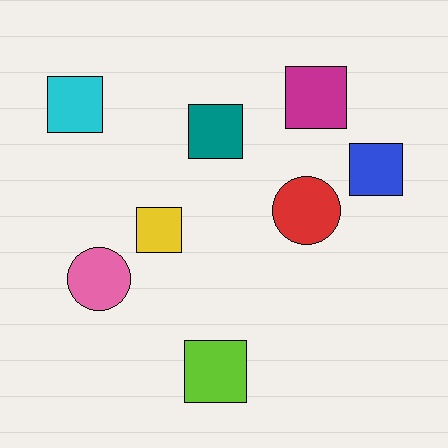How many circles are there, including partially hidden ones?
There are 2 circles.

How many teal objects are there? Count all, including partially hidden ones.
There is 1 teal object.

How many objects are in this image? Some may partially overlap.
There are 8 objects.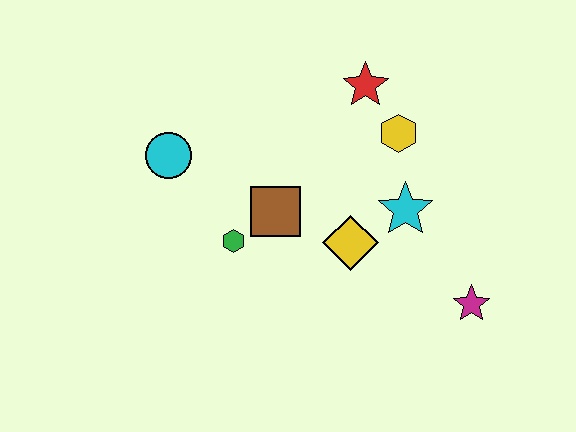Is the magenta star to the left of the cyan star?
No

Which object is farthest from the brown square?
The magenta star is farthest from the brown square.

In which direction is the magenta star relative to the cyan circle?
The magenta star is to the right of the cyan circle.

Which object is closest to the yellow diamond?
The cyan star is closest to the yellow diamond.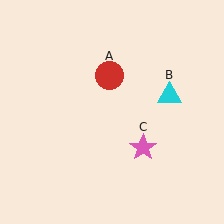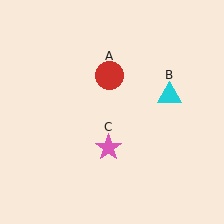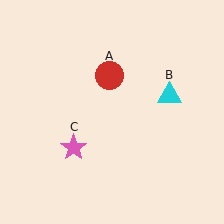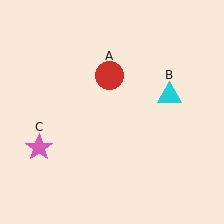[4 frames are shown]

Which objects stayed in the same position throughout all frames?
Red circle (object A) and cyan triangle (object B) remained stationary.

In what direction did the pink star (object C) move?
The pink star (object C) moved left.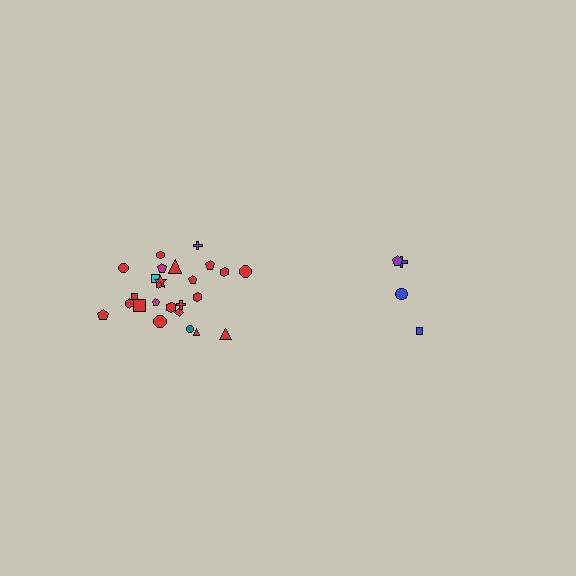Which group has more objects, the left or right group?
The left group.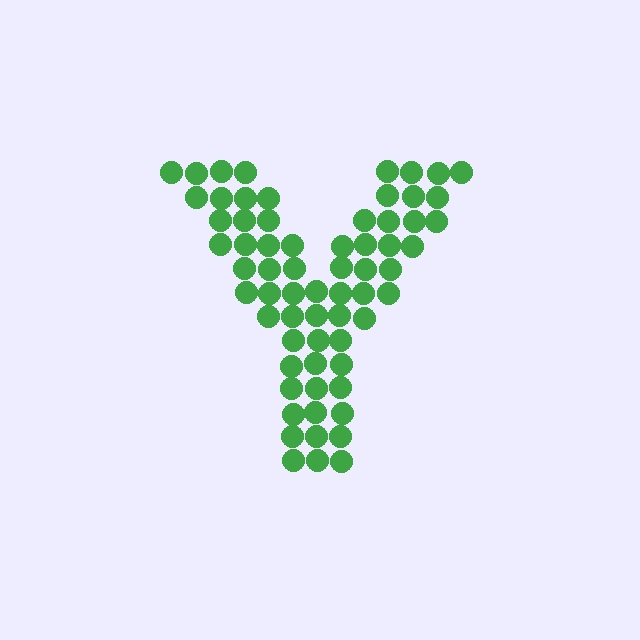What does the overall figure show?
The overall figure shows the letter Y.